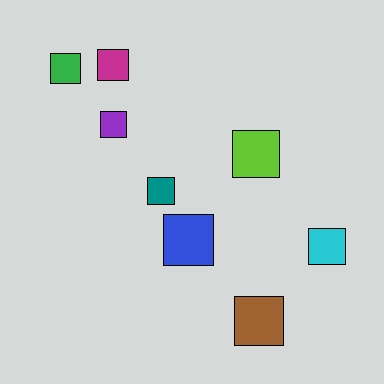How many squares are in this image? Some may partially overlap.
There are 8 squares.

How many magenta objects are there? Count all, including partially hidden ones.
There is 1 magenta object.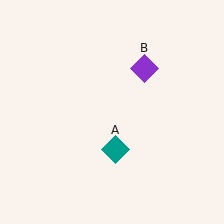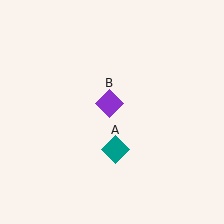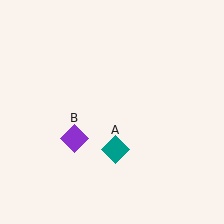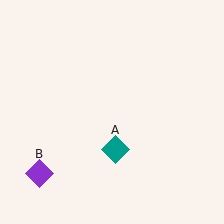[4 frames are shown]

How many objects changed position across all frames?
1 object changed position: purple diamond (object B).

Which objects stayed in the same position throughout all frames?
Teal diamond (object A) remained stationary.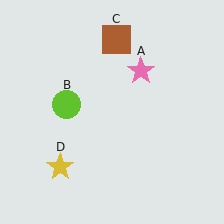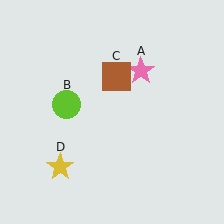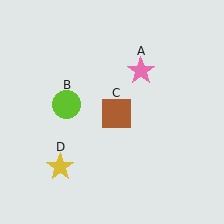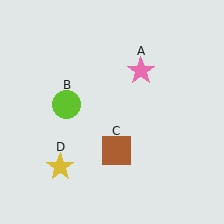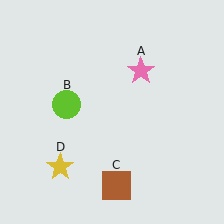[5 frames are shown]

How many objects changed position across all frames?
1 object changed position: brown square (object C).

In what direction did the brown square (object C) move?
The brown square (object C) moved down.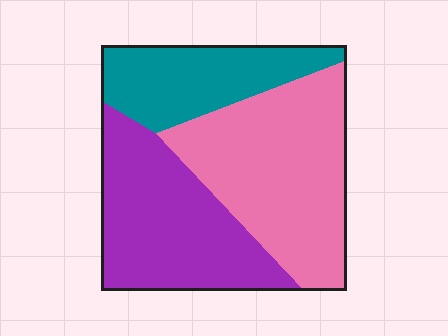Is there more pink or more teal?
Pink.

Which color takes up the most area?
Pink, at roughly 40%.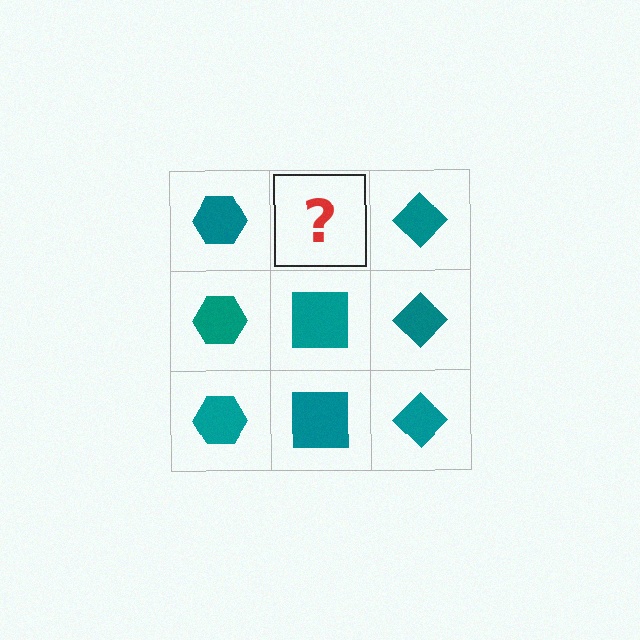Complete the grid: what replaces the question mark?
The question mark should be replaced with a teal square.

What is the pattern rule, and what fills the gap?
The rule is that each column has a consistent shape. The gap should be filled with a teal square.